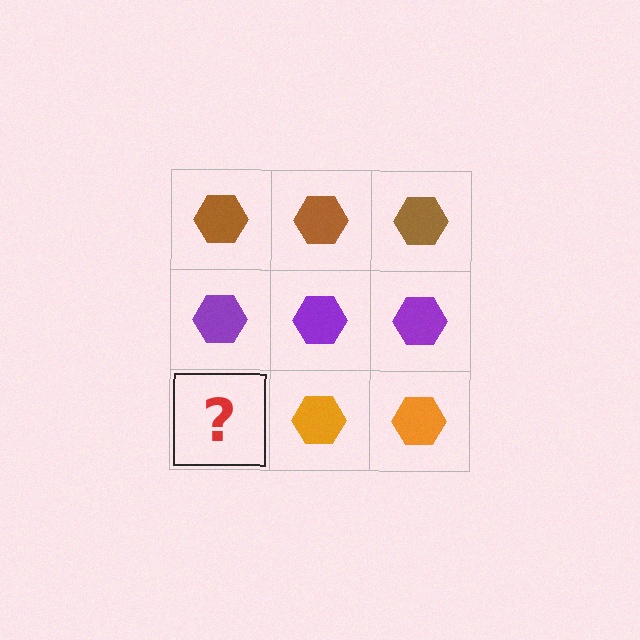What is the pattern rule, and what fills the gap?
The rule is that each row has a consistent color. The gap should be filled with an orange hexagon.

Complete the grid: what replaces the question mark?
The question mark should be replaced with an orange hexagon.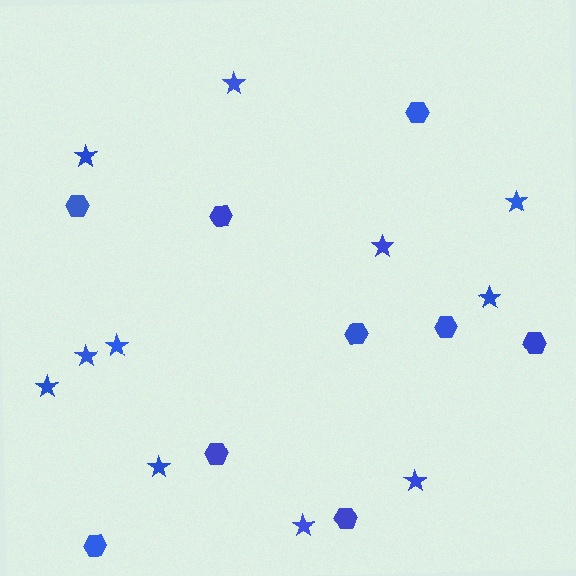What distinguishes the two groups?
There are 2 groups: one group of stars (11) and one group of hexagons (9).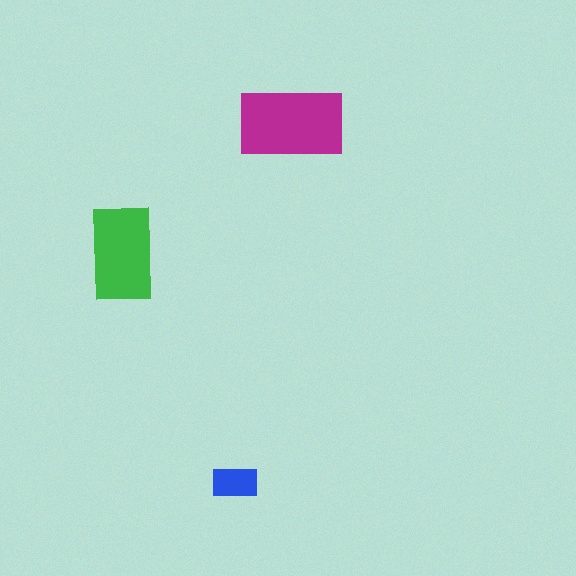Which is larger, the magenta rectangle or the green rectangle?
The magenta one.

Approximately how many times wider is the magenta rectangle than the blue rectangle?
About 2.5 times wider.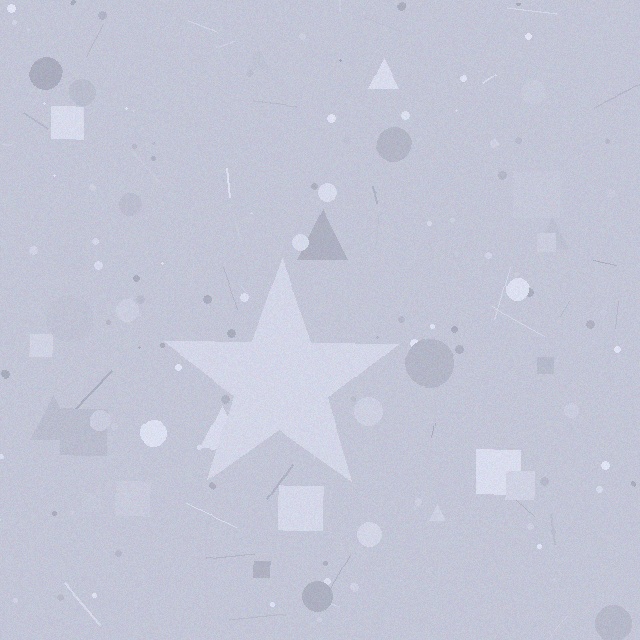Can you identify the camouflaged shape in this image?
The camouflaged shape is a star.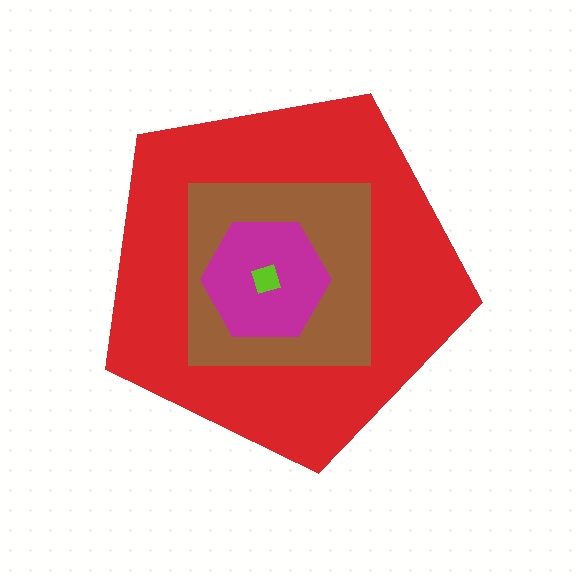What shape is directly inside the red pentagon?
The brown square.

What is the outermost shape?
The red pentagon.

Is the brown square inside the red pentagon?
Yes.